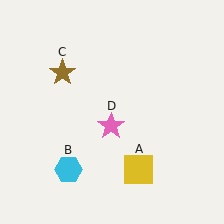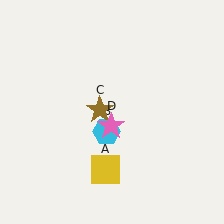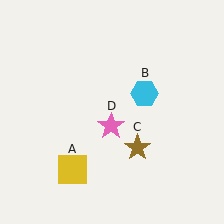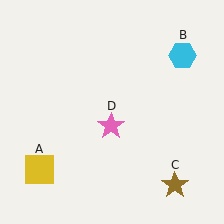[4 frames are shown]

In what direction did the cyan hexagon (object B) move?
The cyan hexagon (object B) moved up and to the right.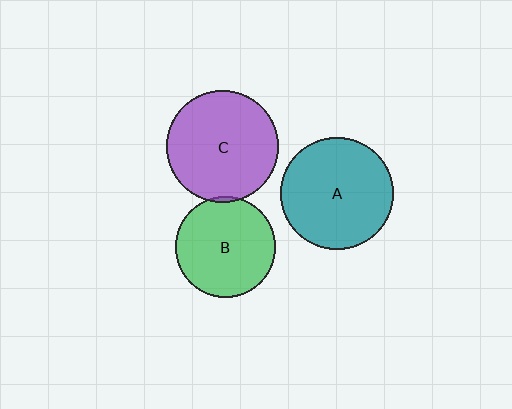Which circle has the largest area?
Circle A (teal).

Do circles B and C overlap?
Yes.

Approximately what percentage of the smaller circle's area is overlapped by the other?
Approximately 5%.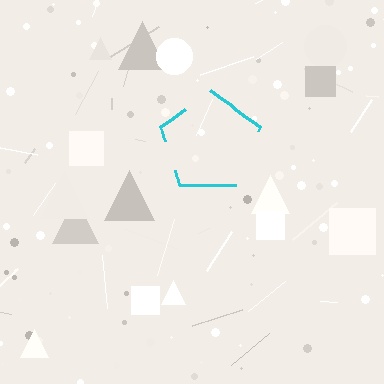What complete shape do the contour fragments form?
The contour fragments form a pentagon.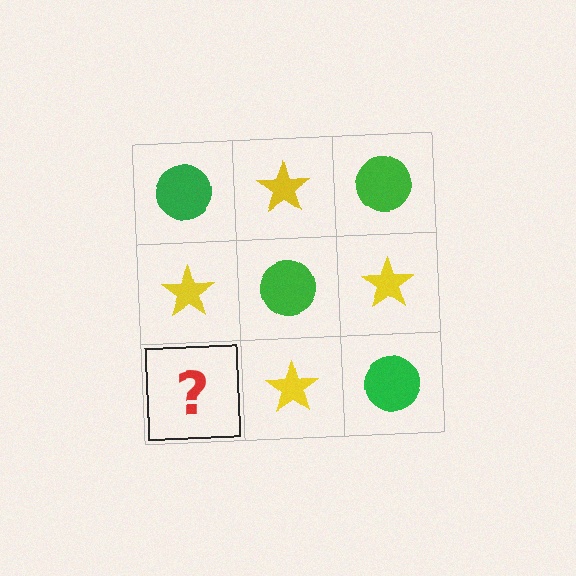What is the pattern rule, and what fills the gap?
The rule is that it alternates green circle and yellow star in a checkerboard pattern. The gap should be filled with a green circle.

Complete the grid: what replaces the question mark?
The question mark should be replaced with a green circle.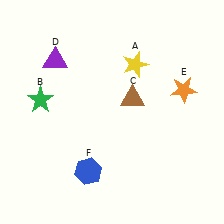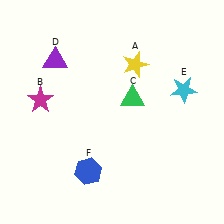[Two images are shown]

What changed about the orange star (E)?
In Image 1, E is orange. In Image 2, it changed to cyan.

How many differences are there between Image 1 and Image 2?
There are 3 differences between the two images.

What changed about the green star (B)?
In Image 1, B is green. In Image 2, it changed to magenta.